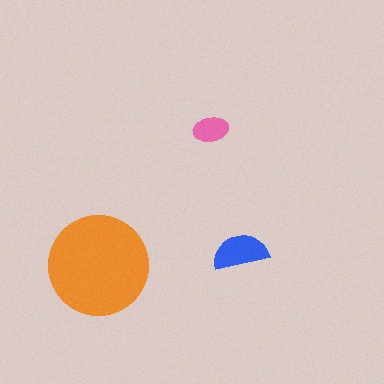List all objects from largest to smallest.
The orange circle, the blue semicircle, the pink ellipse.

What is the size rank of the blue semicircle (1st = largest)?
2nd.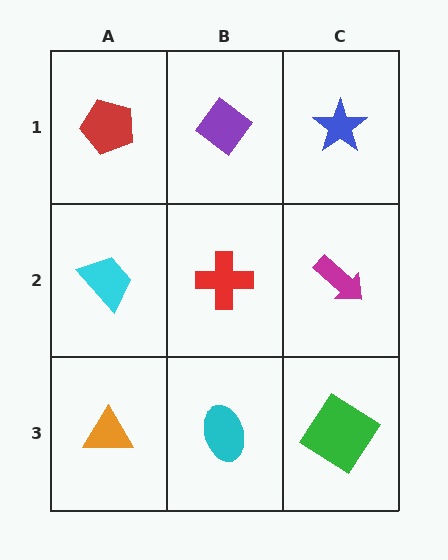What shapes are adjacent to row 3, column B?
A red cross (row 2, column B), an orange triangle (row 3, column A), a green diamond (row 3, column C).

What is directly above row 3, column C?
A magenta arrow.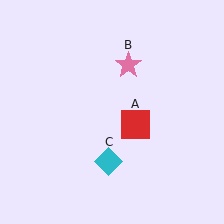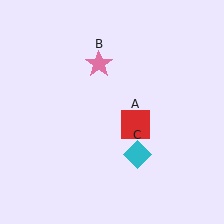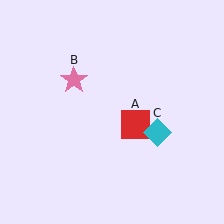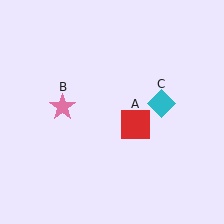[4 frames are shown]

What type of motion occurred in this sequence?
The pink star (object B), cyan diamond (object C) rotated counterclockwise around the center of the scene.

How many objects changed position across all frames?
2 objects changed position: pink star (object B), cyan diamond (object C).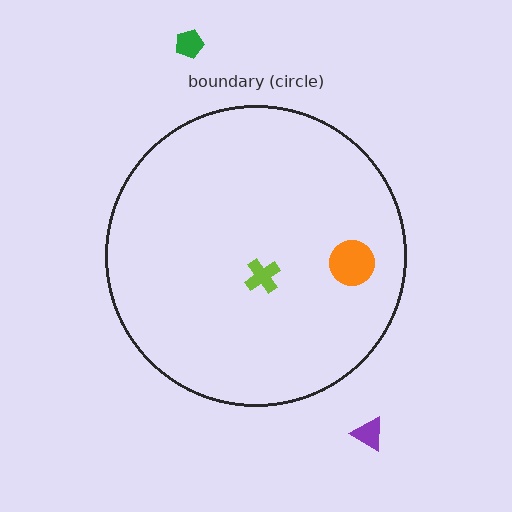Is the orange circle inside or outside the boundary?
Inside.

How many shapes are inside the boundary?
2 inside, 2 outside.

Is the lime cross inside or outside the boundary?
Inside.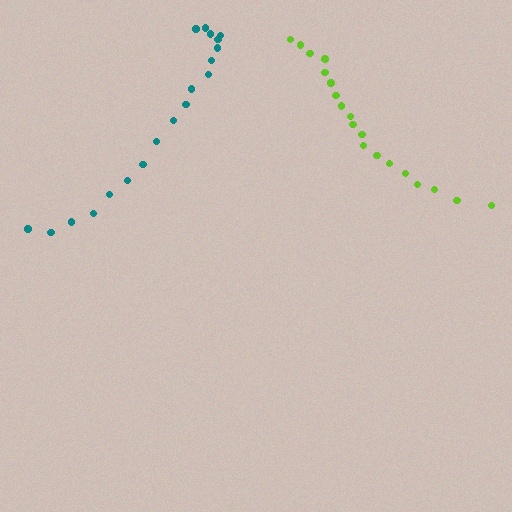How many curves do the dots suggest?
There are 2 distinct paths.